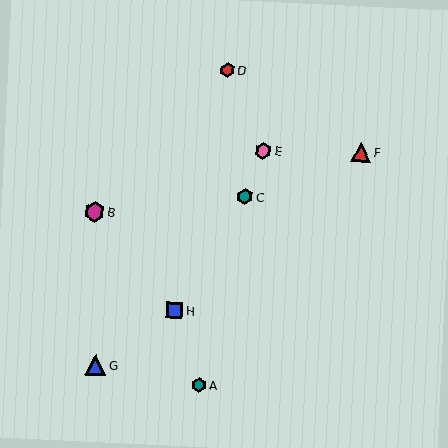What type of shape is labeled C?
Shape C is a teal hexagon.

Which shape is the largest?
The blue triangle (labeled G) is the largest.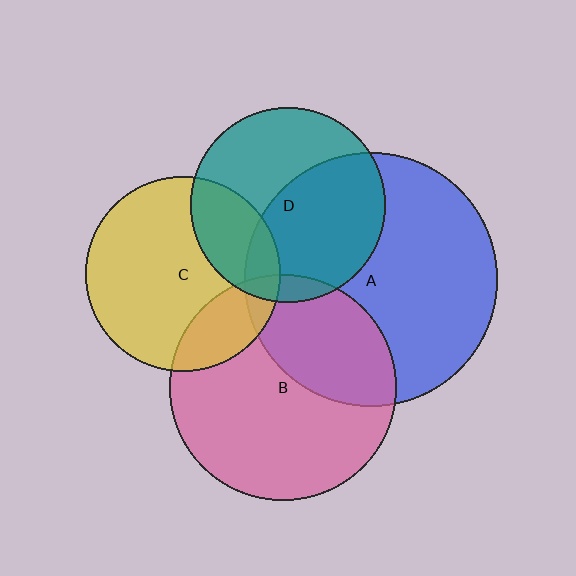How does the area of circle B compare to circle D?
Approximately 1.3 times.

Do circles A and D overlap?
Yes.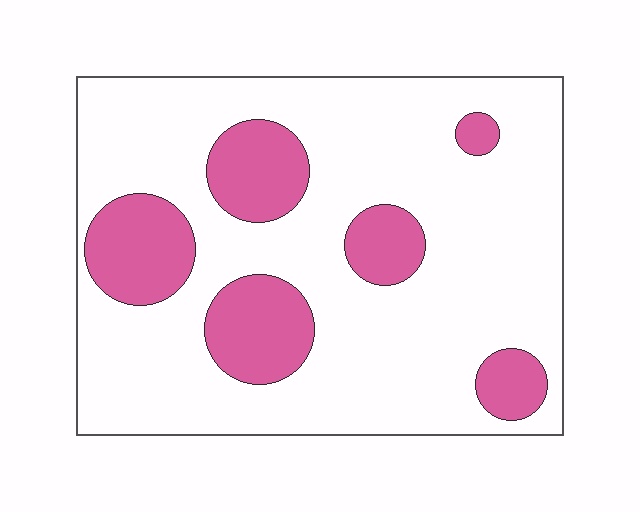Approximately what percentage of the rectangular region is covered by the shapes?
Approximately 20%.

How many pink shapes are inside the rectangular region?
6.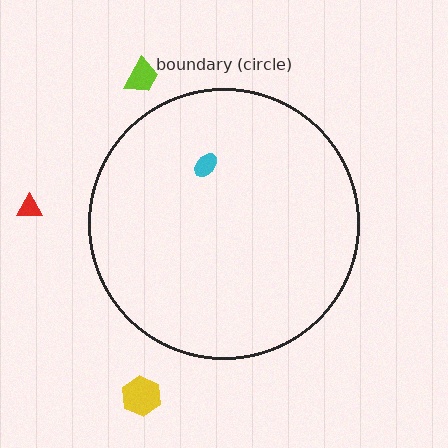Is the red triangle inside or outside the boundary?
Outside.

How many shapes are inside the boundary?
1 inside, 3 outside.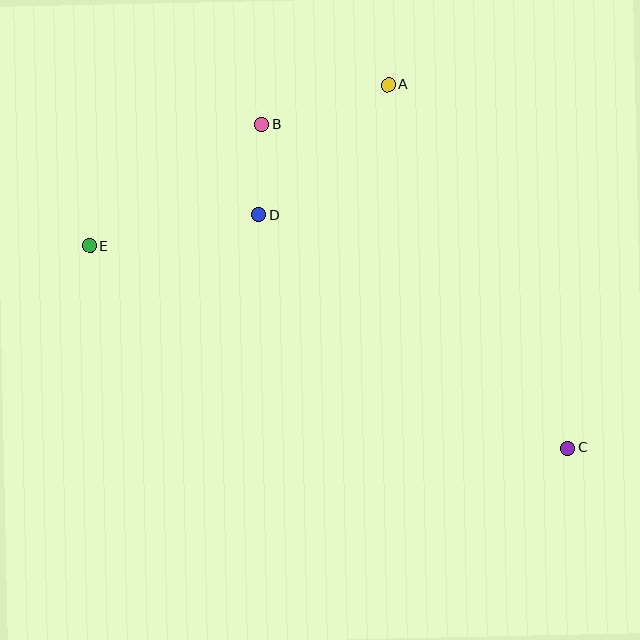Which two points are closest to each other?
Points B and D are closest to each other.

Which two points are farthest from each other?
Points C and E are farthest from each other.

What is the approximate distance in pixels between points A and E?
The distance between A and E is approximately 339 pixels.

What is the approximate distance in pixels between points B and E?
The distance between B and E is approximately 210 pixels.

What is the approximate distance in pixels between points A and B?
The distance between A and B is approximately 133 pixels.